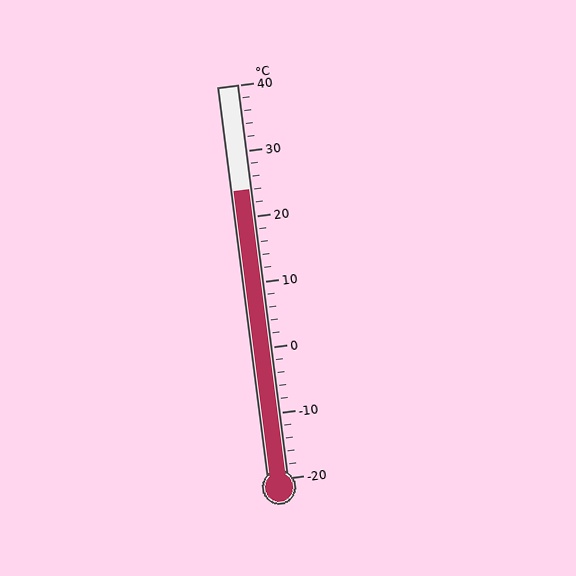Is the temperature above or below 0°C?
The temperature is above 0°C.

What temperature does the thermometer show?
The thermometer shows approximately 24°C.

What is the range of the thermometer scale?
The thermometer scale ranges from -20°C to 40°C.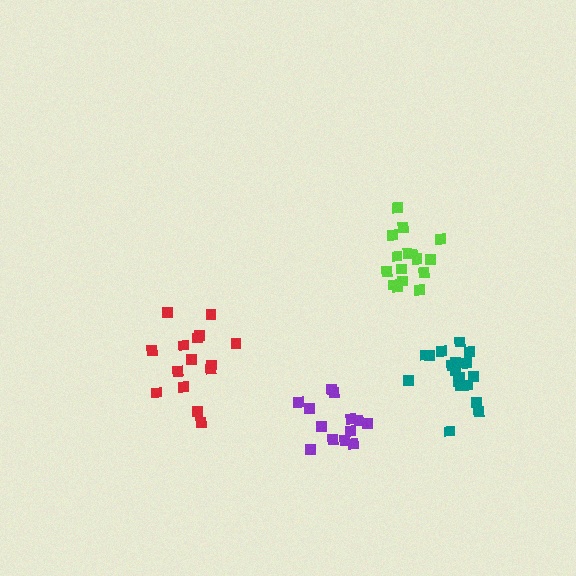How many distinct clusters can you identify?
There are 4 distinct clusters.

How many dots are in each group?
Group 1: 15 dots, Group 2: 13 dots, Group 3: 16 dots, Group 4: 18 dots (62 total).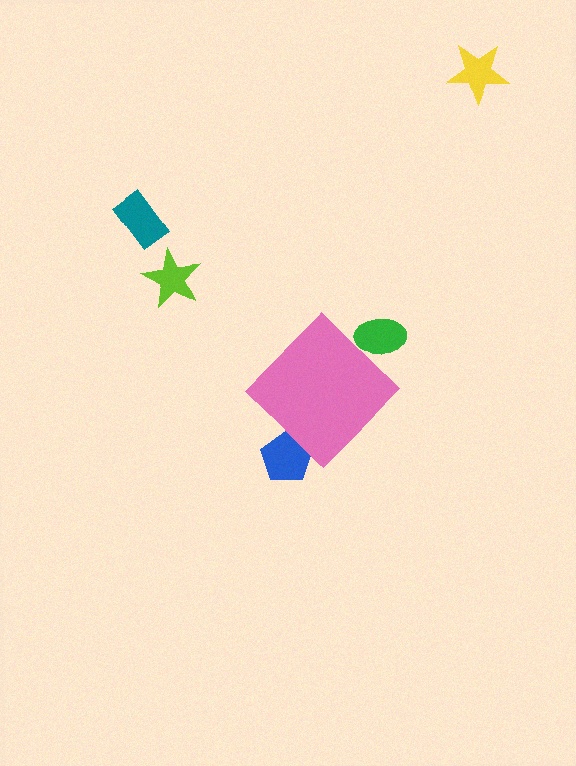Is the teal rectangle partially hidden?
No, the teal rectangle is fully visible.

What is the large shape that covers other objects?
A pink diamond.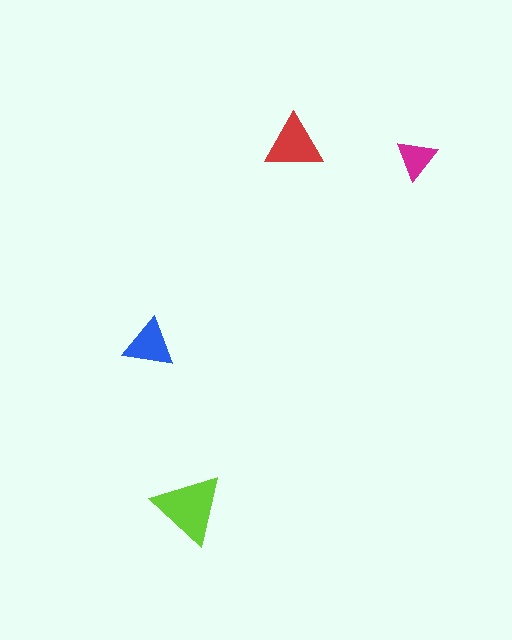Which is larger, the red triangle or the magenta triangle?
The red one.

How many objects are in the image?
There are 4 objects in the image.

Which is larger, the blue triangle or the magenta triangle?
The blue one.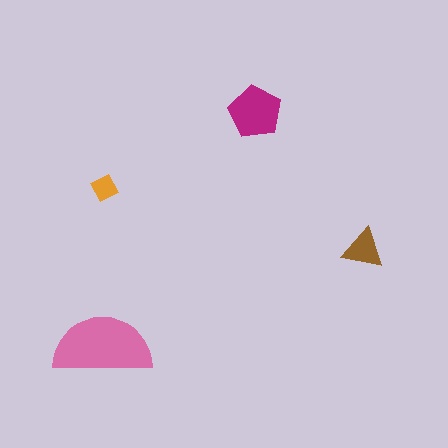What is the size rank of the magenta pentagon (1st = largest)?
2nd.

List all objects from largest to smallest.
The pink semicircle, the magenta pentagon, the brown triangle, the orange diamond.